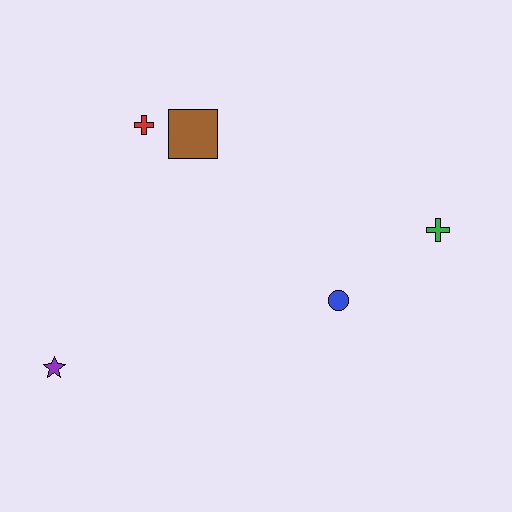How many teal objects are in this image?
There are no teal objects.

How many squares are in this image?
There is 1 square.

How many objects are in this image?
There are 5 objects.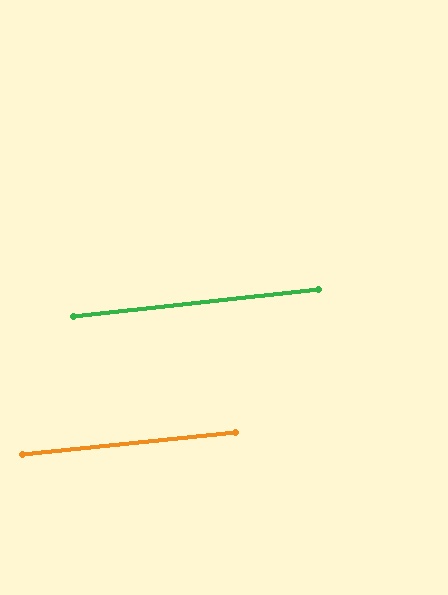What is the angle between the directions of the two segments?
Approximately 0 degrees.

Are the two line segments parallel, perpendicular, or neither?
Parallel — their directions differ by only 0.4°.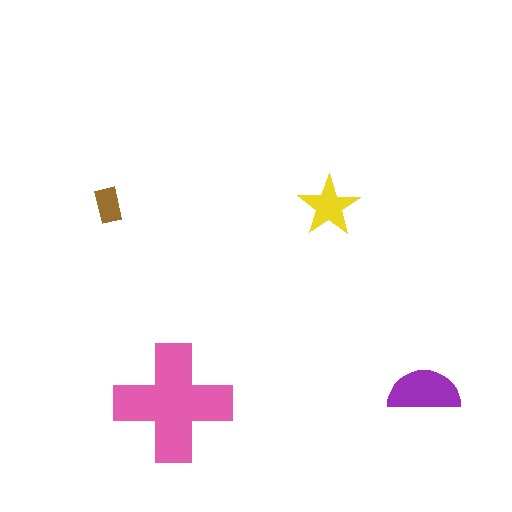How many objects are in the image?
There are 4 objects in the image.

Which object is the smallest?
The brown rectangle.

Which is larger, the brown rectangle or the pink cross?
The pink cross.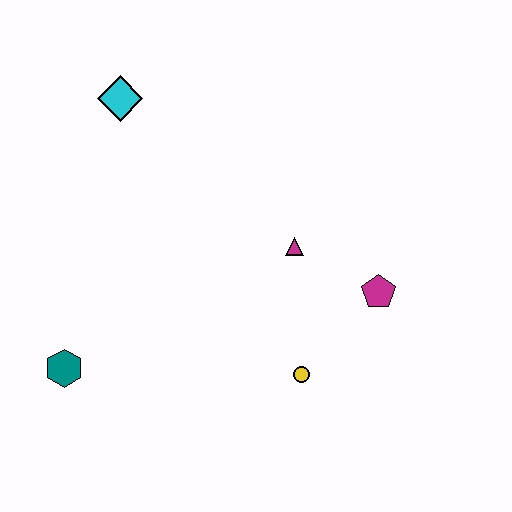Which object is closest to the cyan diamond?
The magenta triangle is closest to the cyan diamond.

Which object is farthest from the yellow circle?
The cyan diamond is farthest from the yellow circle.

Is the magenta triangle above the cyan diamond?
No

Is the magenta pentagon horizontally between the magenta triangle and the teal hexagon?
No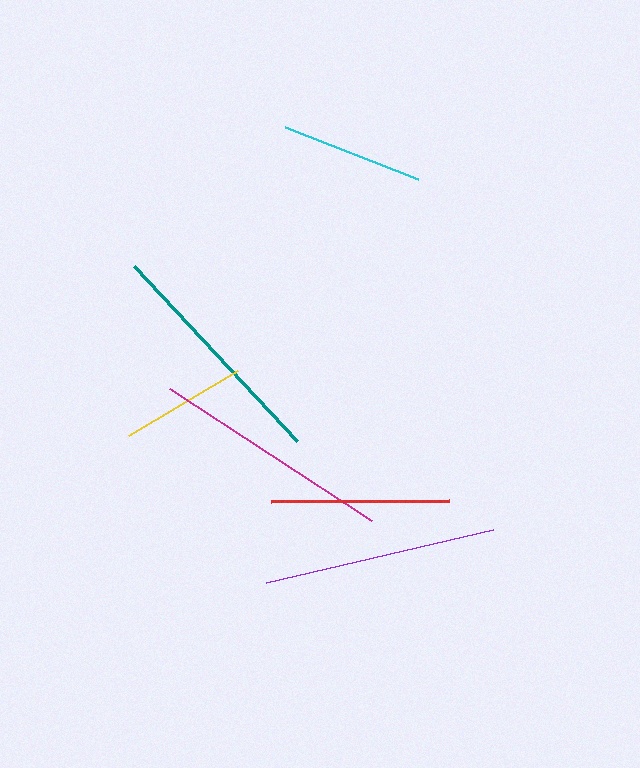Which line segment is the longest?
The magenta line is the longest at approximately 242 pixels.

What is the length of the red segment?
The red segment is approximately 178 pixels long.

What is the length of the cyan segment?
The cyan segment is approximately 143 pixels long.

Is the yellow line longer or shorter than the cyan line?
The cyan line is longer than the yellow line.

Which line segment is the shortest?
The yellow line is the shortest at approximately 127 pixels.